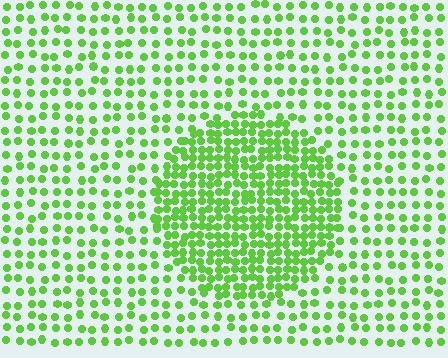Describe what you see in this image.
The image contains small lime elements arranged at two different densities. A circle-shaped region is visible where the elements are more densely packed than the surrounding area.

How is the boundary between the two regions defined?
The boundary is defined by a change in element density (approximately 2.1x ratio). All elements are the same color, size, and shape.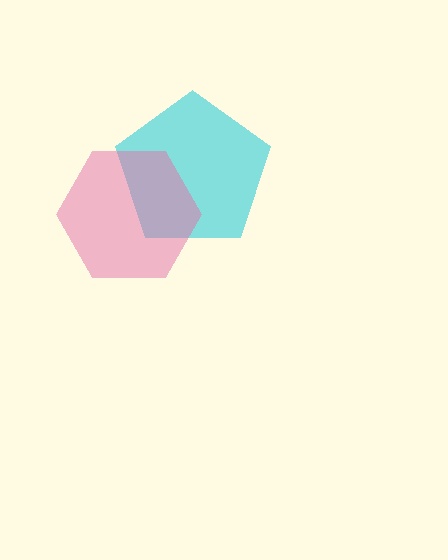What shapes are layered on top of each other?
The layered shapes are: a cyan pentagon, a pink hexagon.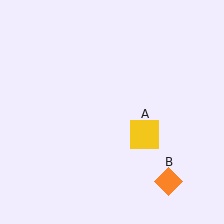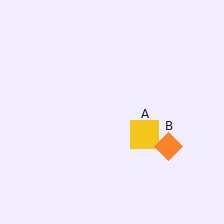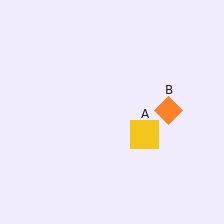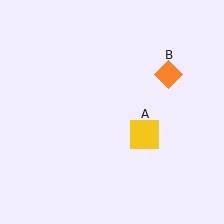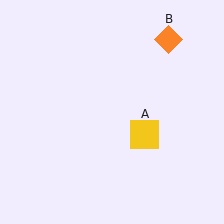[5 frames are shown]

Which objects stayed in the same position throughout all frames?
Yellow square (object A) remained stationary.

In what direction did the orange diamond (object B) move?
The orange diamond (object B) moved up.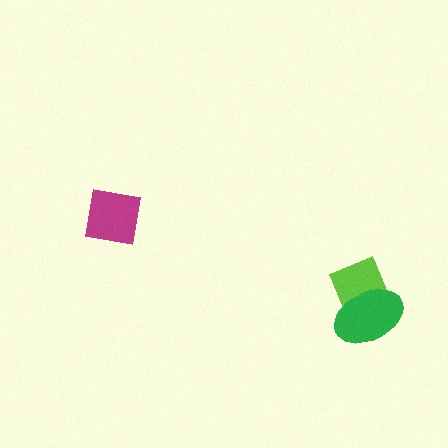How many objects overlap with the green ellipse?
1 object overlaps with the green ellipse.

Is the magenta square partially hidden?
No, no other shape covers it.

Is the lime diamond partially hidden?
Yes, it is partially covered by another shape.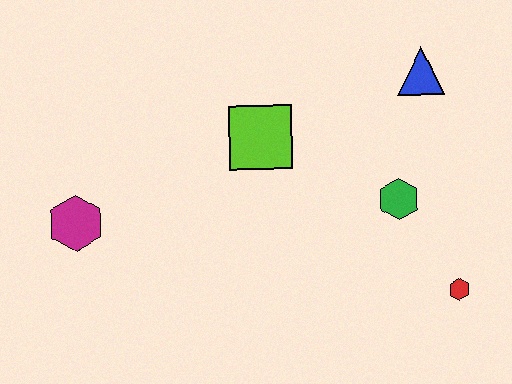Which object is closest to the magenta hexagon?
The lime square is closest to the magenta hexagon.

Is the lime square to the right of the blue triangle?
No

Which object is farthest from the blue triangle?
The magenta hexagon is farthest from the blue triangle.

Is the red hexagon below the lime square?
Yes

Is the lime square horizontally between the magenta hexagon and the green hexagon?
Yes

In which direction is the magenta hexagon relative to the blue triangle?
The magenta hexagon is to the left of the blue triangle.